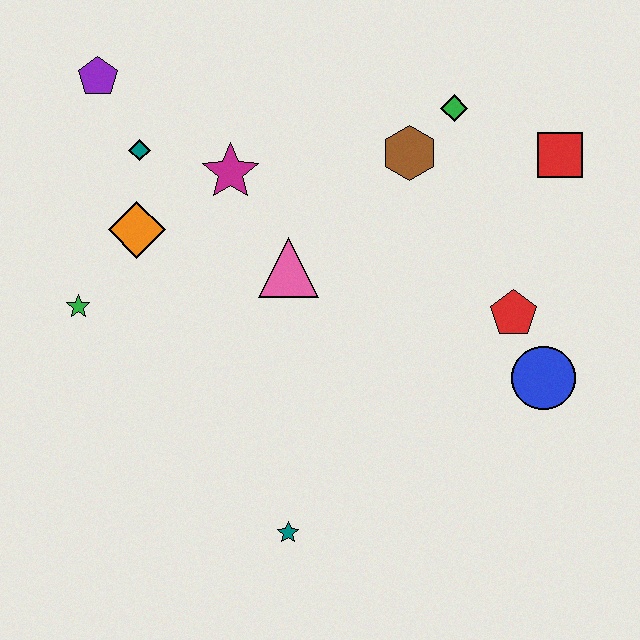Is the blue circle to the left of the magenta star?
No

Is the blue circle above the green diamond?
No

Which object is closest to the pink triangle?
The magenta star is closest to the pink triangle.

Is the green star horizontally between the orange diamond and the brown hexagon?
No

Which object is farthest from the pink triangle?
The red square is farthest from the pink triangle.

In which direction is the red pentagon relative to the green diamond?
The red pentagon is below the green diamond.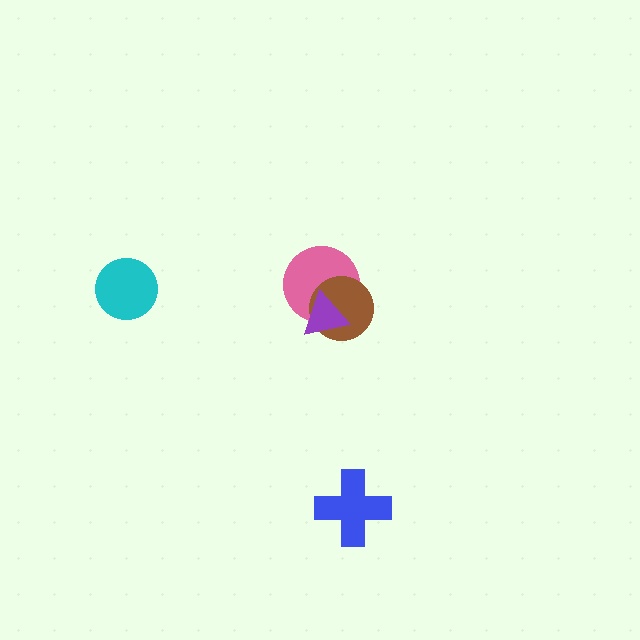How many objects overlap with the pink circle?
2 objects overlap with the pink circle.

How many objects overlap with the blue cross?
0 objects overlap with the blue cross.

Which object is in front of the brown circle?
The purple triangle is in front of the brown circle.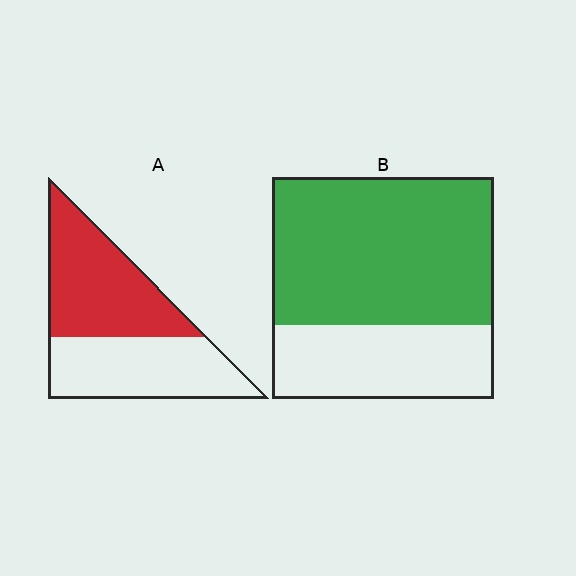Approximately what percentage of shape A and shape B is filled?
A is approximately 50% and B is approximately 65%.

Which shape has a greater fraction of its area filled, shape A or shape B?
Shape B.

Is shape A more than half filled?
Roughly half.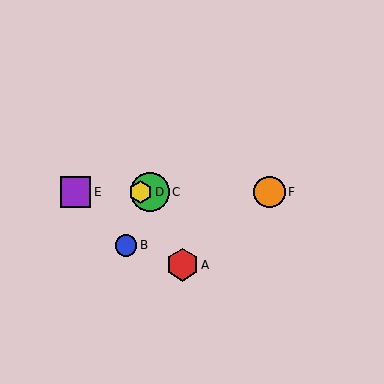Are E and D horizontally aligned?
Yes, both are at y≈192.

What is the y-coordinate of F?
Object F is at y≈192.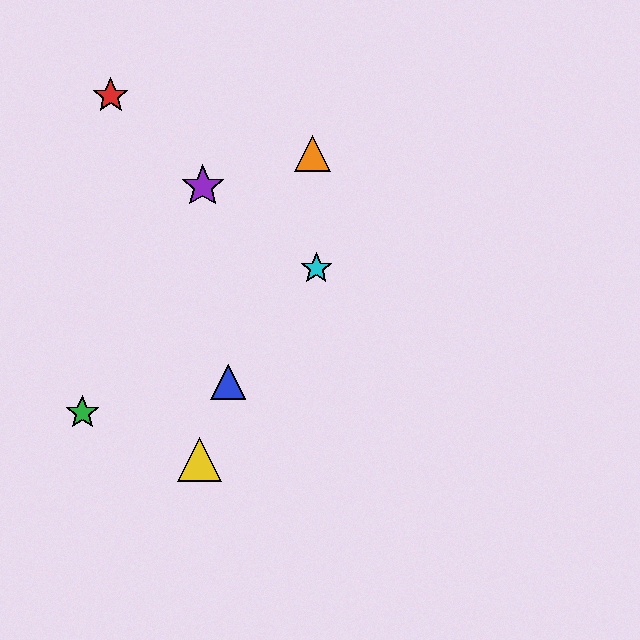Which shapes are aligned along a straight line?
The blue triangle, the yellow triangle, the orange triangle are aligned along a straight line.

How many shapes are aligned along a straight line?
3 shapes (the blue triangle, the yellow triangle, the orange triangle) are aligned along a straight line.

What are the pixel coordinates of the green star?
The green star is at (82, 413).